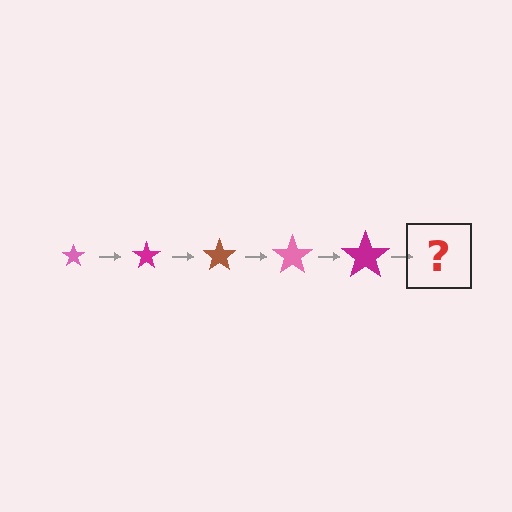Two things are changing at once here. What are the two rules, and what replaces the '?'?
The two rules are that the star grows larger each step and the color cycles through pink, magenta, and brown. The '?' should be a brown star, larger than the previous one.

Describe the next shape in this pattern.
It should be a brown star, larger than the previous one.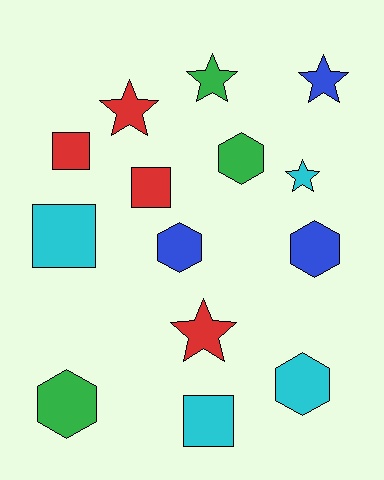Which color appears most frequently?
Cyan, with 4 objects.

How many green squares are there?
There are no green squares.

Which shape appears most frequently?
Star, with 5 objects.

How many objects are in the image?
There are 14 objects.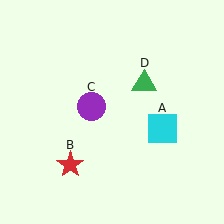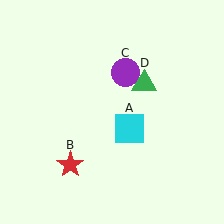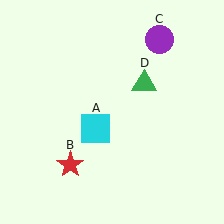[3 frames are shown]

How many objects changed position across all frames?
2 objects changed position: cyan square (object A), purple circle (object C).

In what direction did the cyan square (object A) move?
The cyan square (object A) moved left.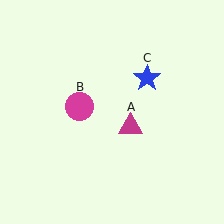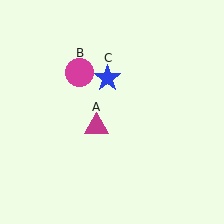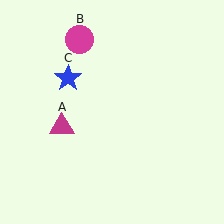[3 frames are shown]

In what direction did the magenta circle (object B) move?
The magenta circle (object B) moved up.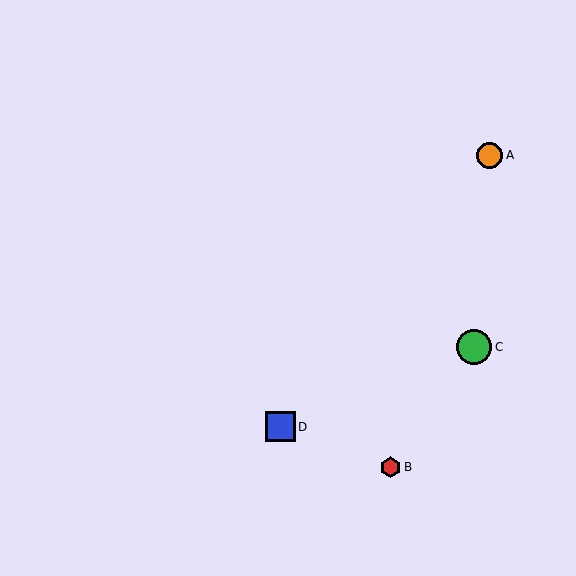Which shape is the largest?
The green circle (labeled C) is the largest.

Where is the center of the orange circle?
The center of the orange circle is at (489, 155).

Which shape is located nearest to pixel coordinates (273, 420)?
The blue square (labeled D) at (280, 427) is nearest to that location.